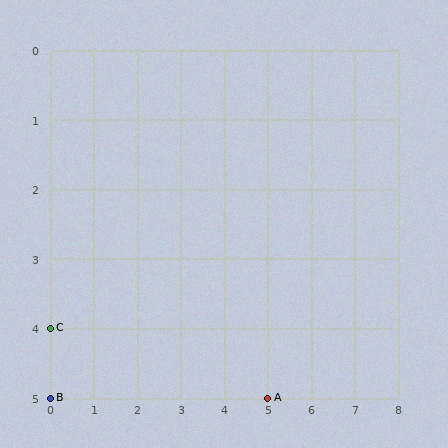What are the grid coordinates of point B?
Point B is at grid coordinates (0, 5).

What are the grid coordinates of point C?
Point C is at grid coordinates (0, 4).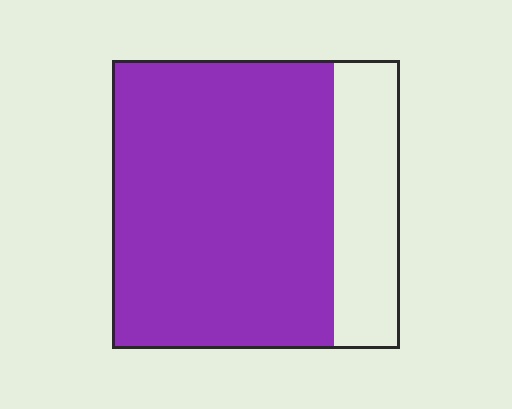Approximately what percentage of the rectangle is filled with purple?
Approximately 75%.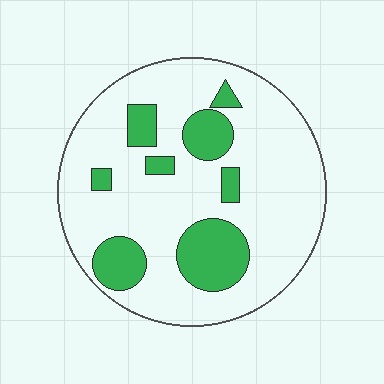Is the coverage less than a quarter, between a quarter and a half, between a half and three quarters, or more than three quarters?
Less than a quarter.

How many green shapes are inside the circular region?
8.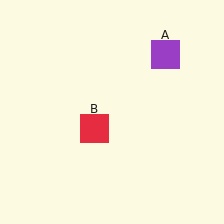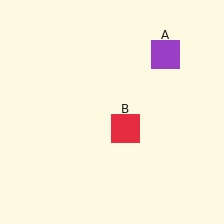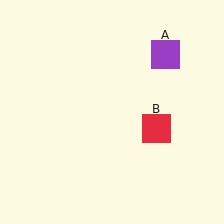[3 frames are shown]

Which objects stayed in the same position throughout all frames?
Purple square (object A) remained stationary.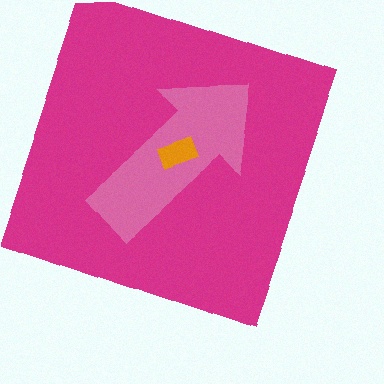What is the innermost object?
The orange rectangle.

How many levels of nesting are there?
3.